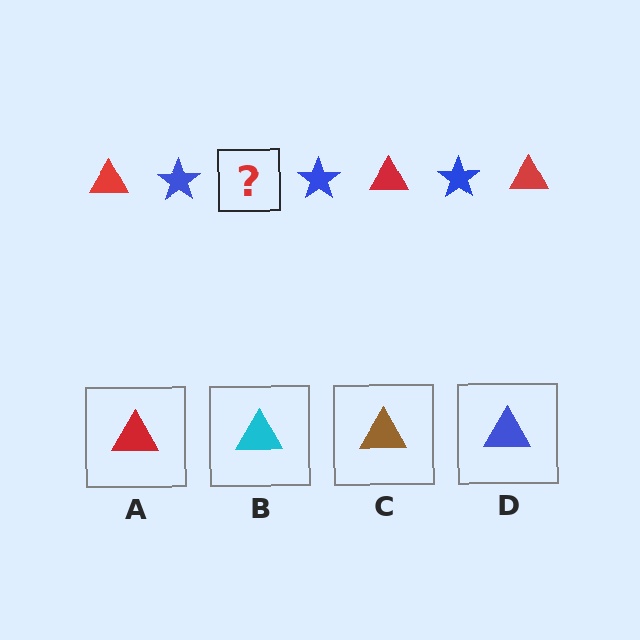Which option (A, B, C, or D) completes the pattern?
A.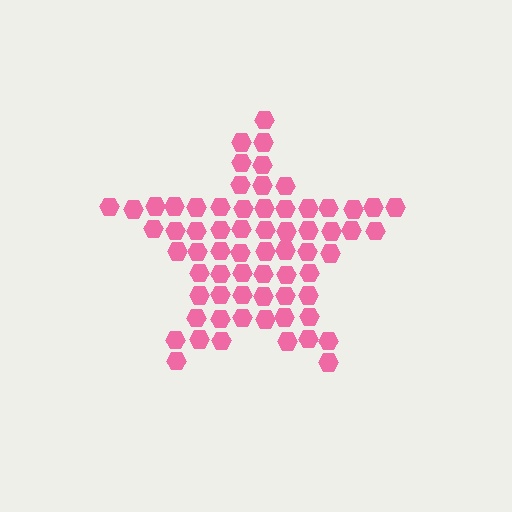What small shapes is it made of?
It is made of small hexagons.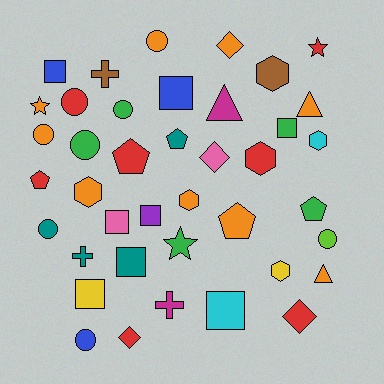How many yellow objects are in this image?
There are 2 yellow objects.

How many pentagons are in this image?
There are 5 pentagons.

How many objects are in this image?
There are 40 objects.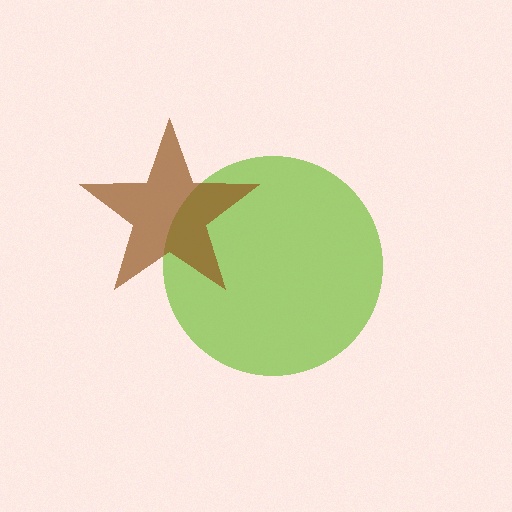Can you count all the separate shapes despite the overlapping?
Yes, there are 2 separate shapes.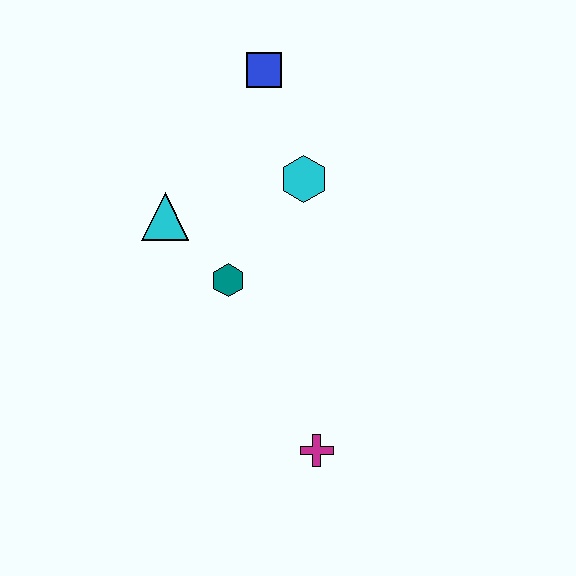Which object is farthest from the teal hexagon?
The blue square is farthest from the teal hexagon.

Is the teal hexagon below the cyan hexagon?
Yes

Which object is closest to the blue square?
The cyan hexagon is closest to the blue square.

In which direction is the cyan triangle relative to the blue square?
The cyan triangle is below the blue square.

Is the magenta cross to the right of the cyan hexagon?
Yes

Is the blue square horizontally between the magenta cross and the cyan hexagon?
No